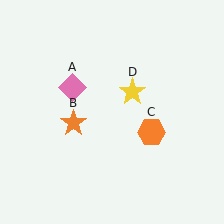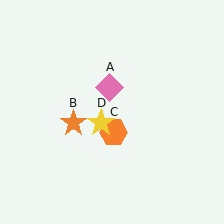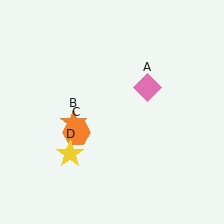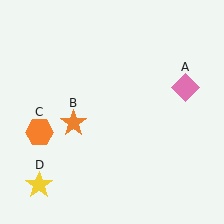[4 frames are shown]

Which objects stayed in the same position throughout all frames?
Orange star (object B) remained stationary.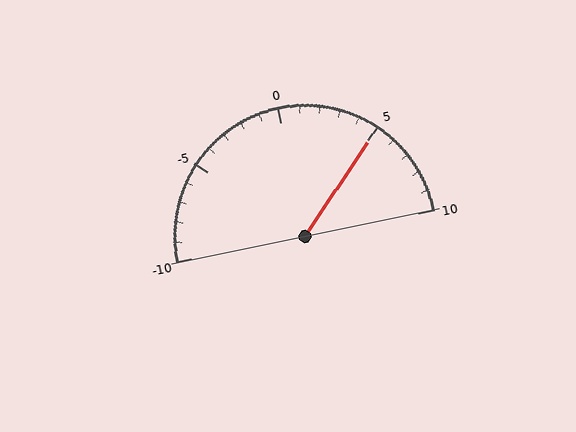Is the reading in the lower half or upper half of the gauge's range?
The reading is in the upper half of the range (-10 to 10).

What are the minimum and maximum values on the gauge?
The gauge ranges from -10 to 10.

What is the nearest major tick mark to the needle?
The nearest major tick mark is 5.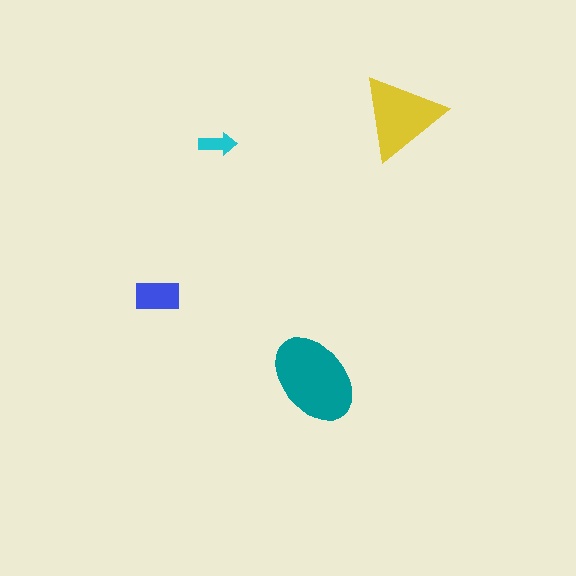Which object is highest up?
The yellow triangle is topmost.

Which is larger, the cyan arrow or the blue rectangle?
The blue rectangle.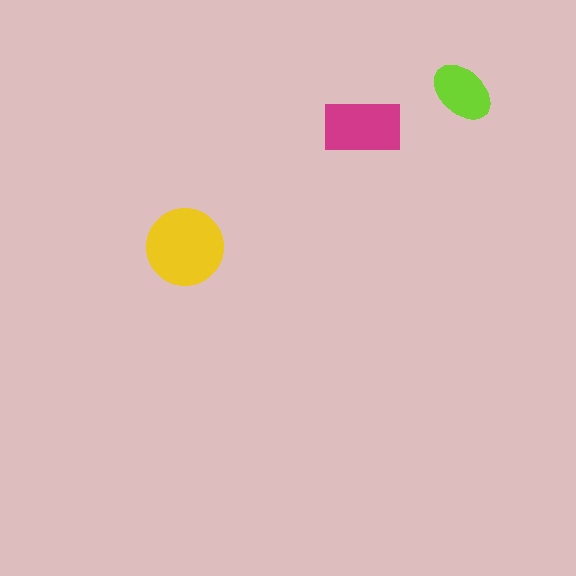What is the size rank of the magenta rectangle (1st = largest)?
2nd.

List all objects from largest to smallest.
The yellow circle, the magenta rectangle, the lime ellipse.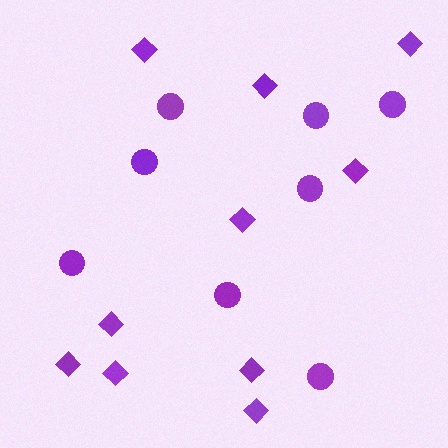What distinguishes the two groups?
There are 2 groups: one group of diamonds (10) and one group of circles (8).